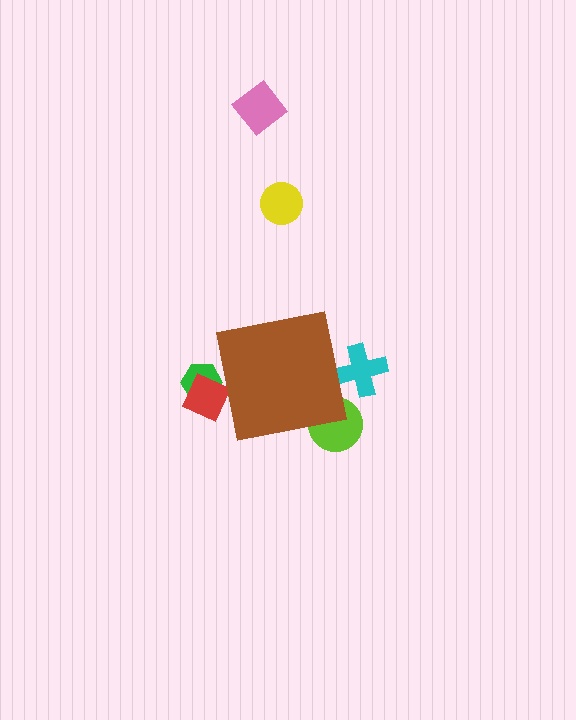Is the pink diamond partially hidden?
No, the pink diamond is fully visible.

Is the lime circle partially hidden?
Yes, the lime circle is partially hidden behind the brown square.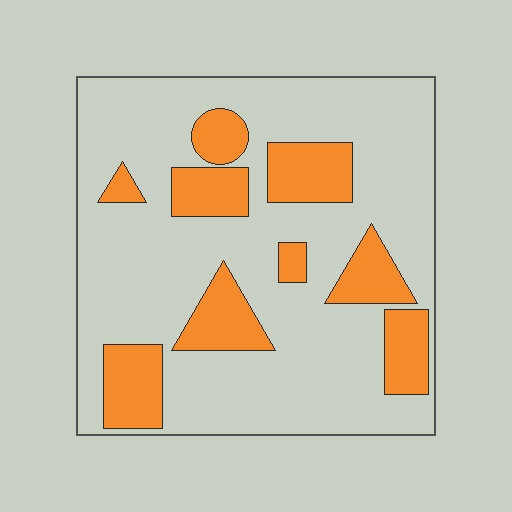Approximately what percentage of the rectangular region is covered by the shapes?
Approximately 25%.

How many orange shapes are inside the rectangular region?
9.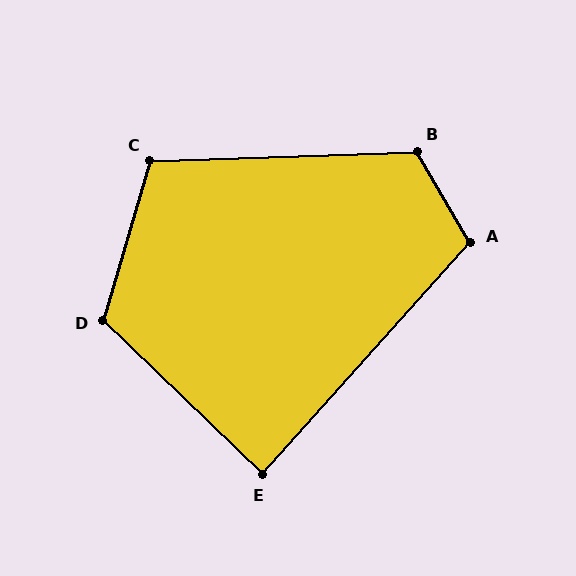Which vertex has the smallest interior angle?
E, at approximately 88 degrees.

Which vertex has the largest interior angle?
B, at approximately 118 degrees.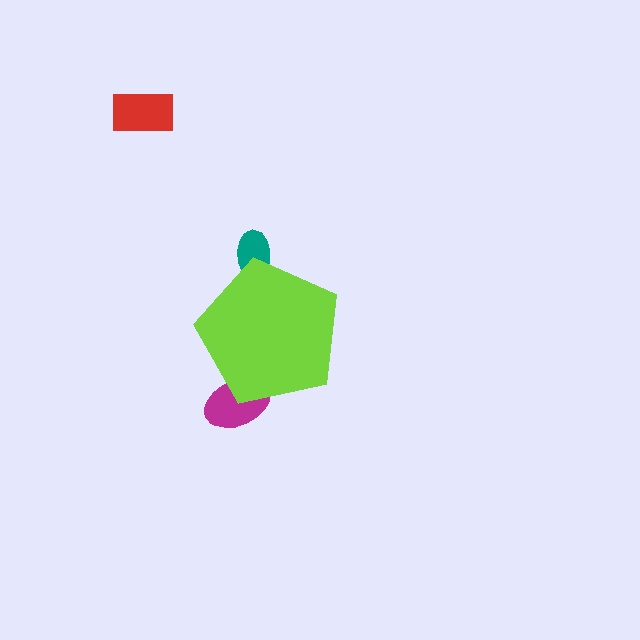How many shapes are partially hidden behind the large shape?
2 shapes are partially hidden.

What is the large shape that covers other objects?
A lime pentagon.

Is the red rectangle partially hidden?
No, the red rectangle is fully visible.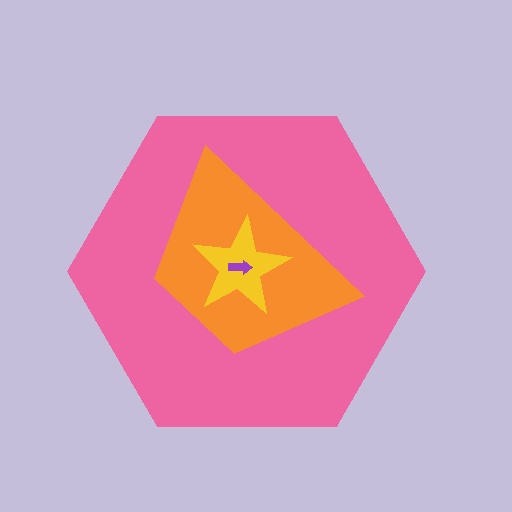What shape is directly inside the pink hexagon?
The orange trapezoid.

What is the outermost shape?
The pink hexagon.